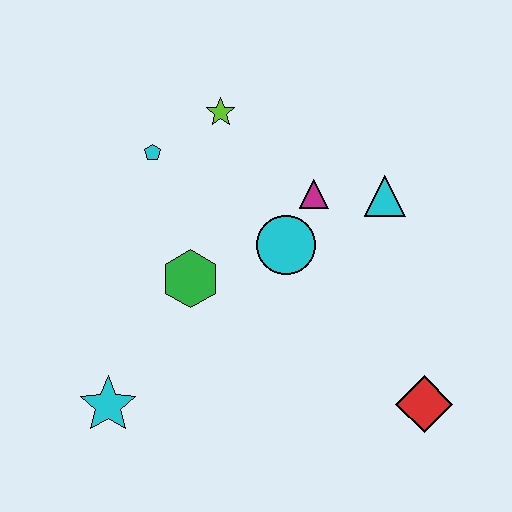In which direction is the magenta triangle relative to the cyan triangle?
The magenta triangle is to the left of the cyan triangle.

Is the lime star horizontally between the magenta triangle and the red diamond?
No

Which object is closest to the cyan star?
The green hexagon is closest to the cyan star.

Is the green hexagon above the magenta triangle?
No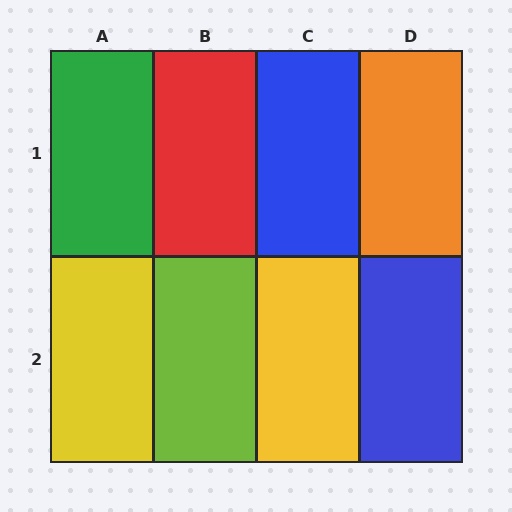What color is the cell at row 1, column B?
Red.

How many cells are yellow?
2 cells are yellow.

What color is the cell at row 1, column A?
Green.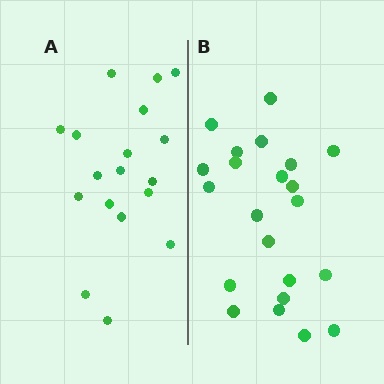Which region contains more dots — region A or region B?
Region B (the right region) has more dots.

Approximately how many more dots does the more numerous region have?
Region B has about 4 more dots than region A.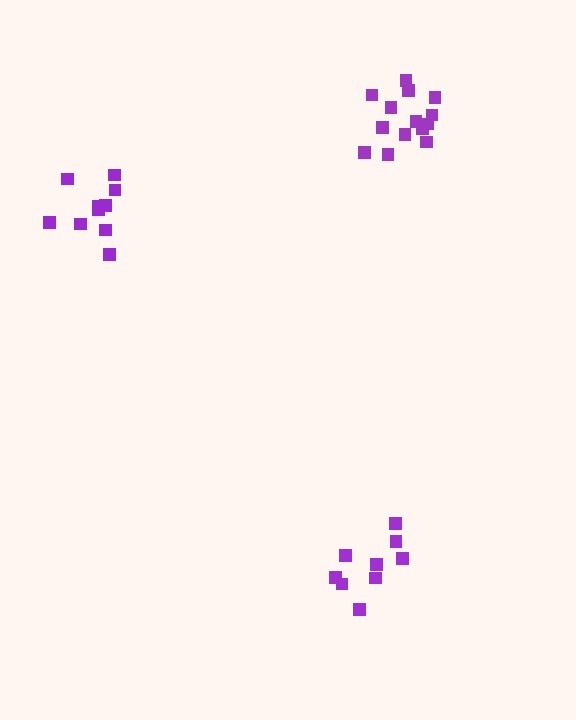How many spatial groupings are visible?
There are 3 spatial groupings.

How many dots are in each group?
Group 1: 14 dots, Group 2: 9 dots, Group 3: 10 dots (33 total).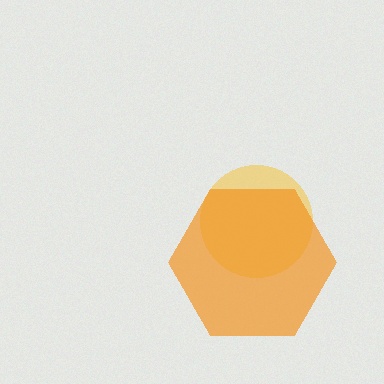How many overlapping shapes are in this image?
There are 2 overlapping shapes in the image.